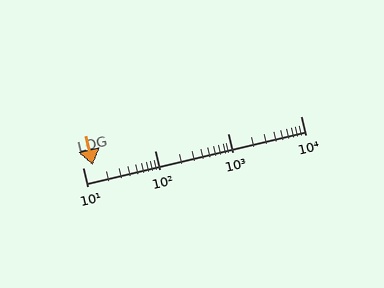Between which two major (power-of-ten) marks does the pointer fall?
The pointer is between 10 and 100.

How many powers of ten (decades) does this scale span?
The scale spans 3 decades, from 10 to 10000.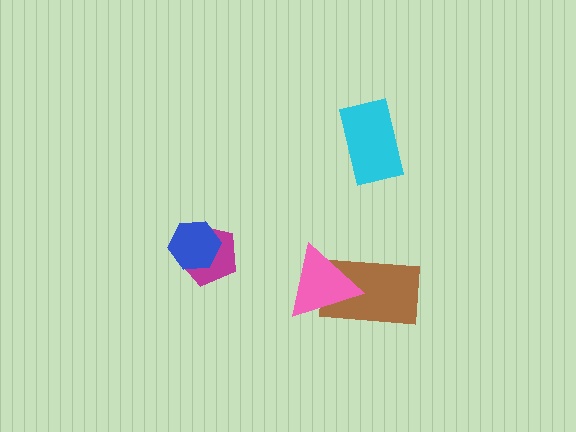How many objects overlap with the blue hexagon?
1 object overlaps with the blue hexagon.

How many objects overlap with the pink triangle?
1 object overlaps with the pink triangle.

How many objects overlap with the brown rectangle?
1 object overlaps with the brown rectangle.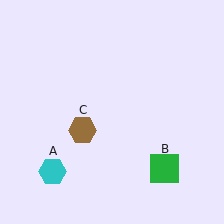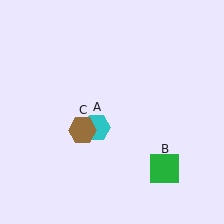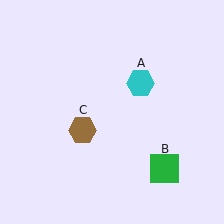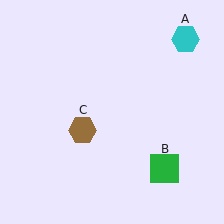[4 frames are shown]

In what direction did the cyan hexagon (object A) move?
The cyan hexagon (object A) moved up and to the right.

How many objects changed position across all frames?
1 object changed position: cyan hexagon (object A).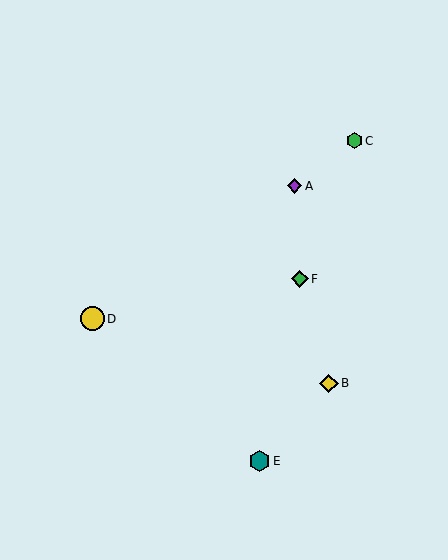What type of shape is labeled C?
Shape C is a green hexagon.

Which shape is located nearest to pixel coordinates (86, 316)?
The yellow circle (labeled D) at (92, 319) is nearest to that location.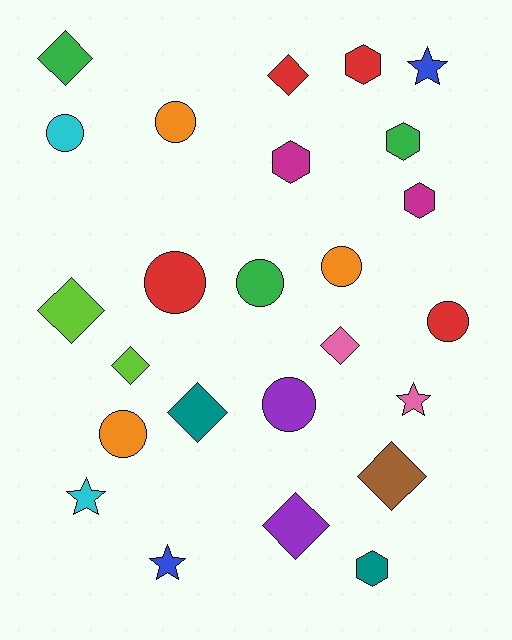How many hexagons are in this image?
There are 5 hexagons.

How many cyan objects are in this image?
There are 2 cyan objects.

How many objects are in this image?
There are 25 objects.